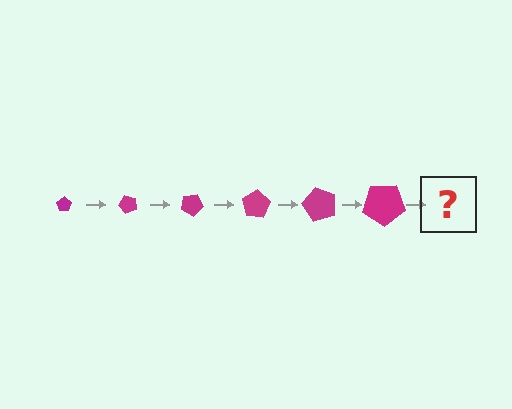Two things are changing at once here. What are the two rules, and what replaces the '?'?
The two rules are that the pentagon grows larger each step and it rotates 50 degrees each step. The '?' should be a pentagon, larger than the previous one and rotated 300 degrees from the start.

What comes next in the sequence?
The next element should be a pentagon, larger than the previous one and rotated 300 degrees from the start.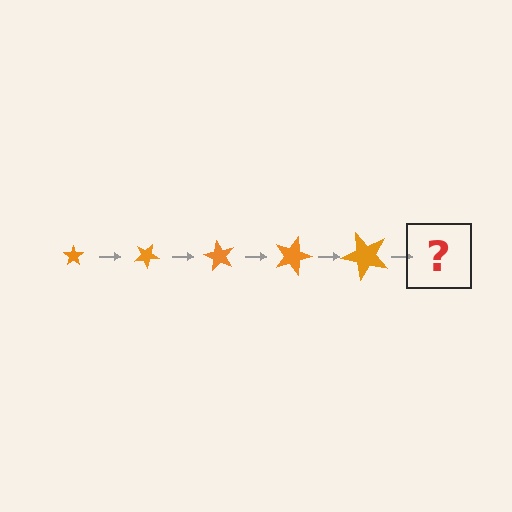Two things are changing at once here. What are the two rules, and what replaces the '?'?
The two rules are that the star grows larger each step and it rotates 30 degrees each step. The '?' should be a star, larger than the previous one and rotated 150 degrees from the start.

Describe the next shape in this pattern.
It should be a star, larger than the previous one and rotated 150 degrees from the start.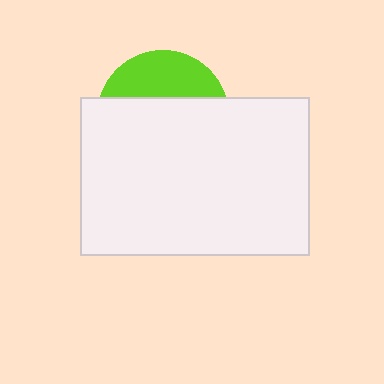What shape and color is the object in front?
The object in front is a white rectangle.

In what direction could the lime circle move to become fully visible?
The lime circle could move up. That would shift it out from behind the white rectangle entirely.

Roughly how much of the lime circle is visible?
A small part of it is visible (roughly 32%).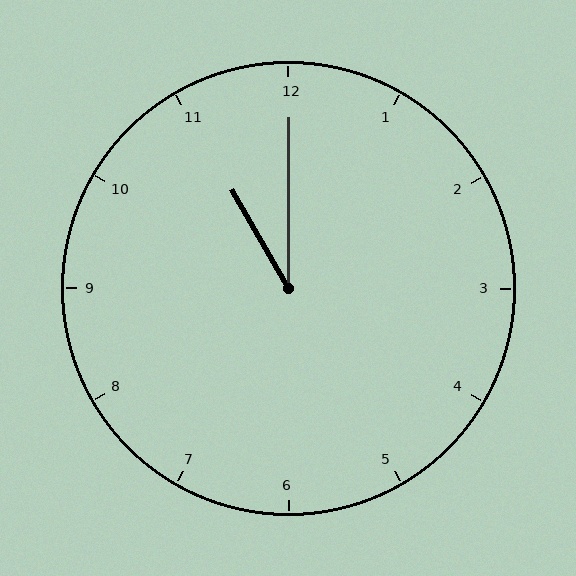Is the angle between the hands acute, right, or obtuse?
It is acute.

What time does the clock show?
11:00.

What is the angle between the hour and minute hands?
Approximately 30 degrees.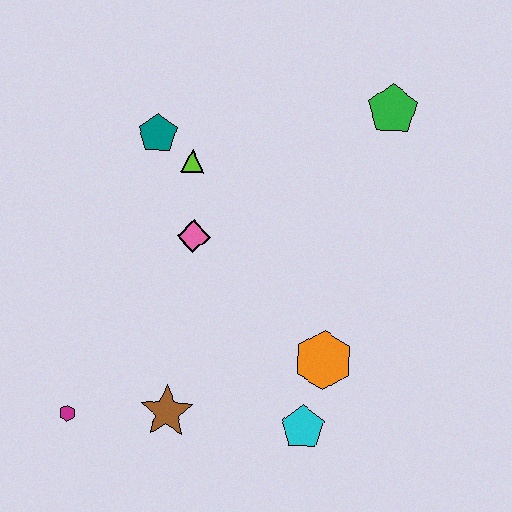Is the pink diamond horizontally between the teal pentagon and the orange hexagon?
Yes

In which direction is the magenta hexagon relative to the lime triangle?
The magenta hexagon is below the lime triangle.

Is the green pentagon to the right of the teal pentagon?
Yes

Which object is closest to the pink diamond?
The lime triangle is closest to the pink diamond.